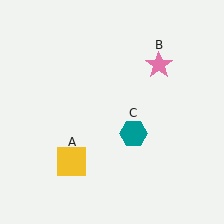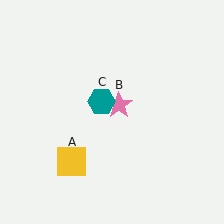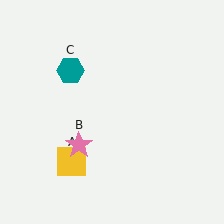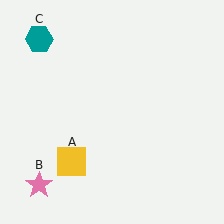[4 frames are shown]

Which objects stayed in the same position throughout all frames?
Yellow square (object A) remained stationary.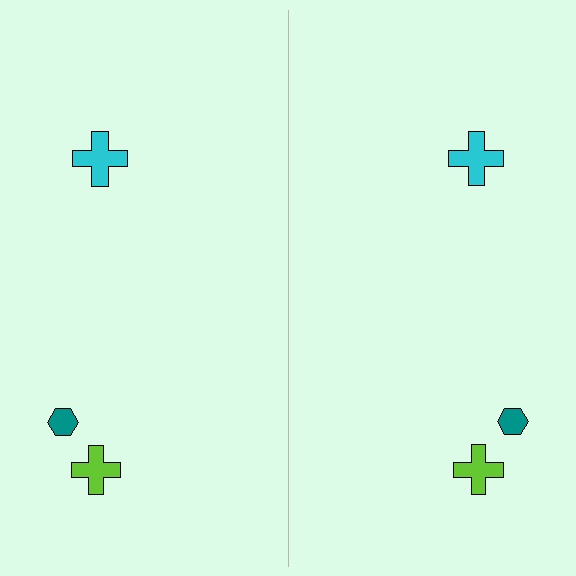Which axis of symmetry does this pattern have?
The pattern has a vertical axis of symmetry running through the center of the image.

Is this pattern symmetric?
Yes, this pattern has bilateral (reflection) symmetry.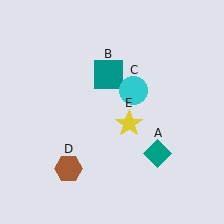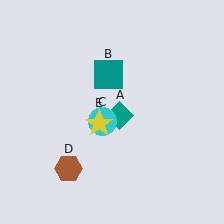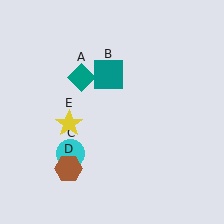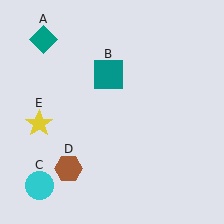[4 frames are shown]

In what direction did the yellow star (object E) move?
The yellow star (object E) moved left.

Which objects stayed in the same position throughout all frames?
Teal square (object B) and brown hexagon (object D) remained stationary.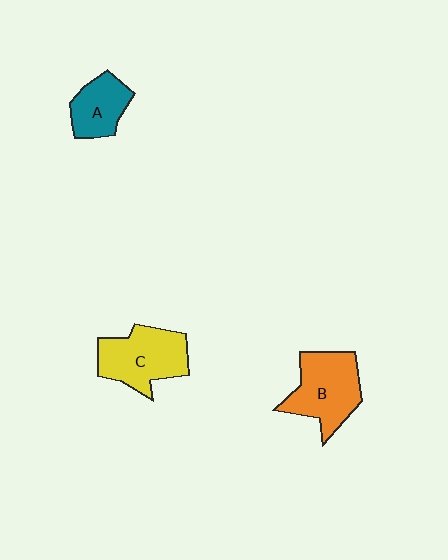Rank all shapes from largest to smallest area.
From largest to smallest: C (yellow), B (orange), A (teal).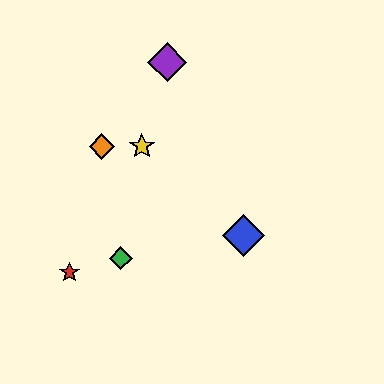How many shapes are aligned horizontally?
2 shapes (the yellow star, the orange diamond) are aligned horizontally.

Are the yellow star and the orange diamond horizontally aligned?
Yes, both are at y≈146.